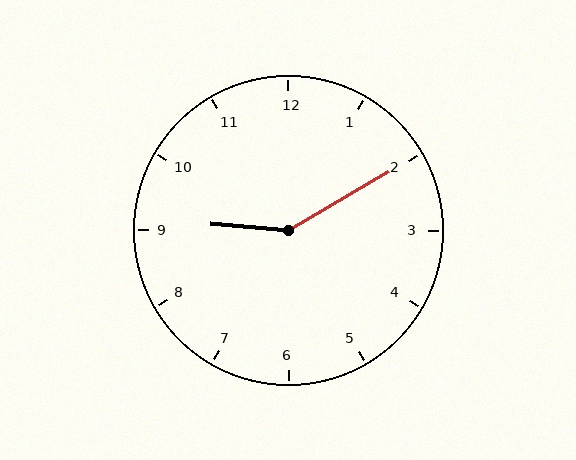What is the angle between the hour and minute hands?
Approximately 145 degrees.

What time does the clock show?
9:10.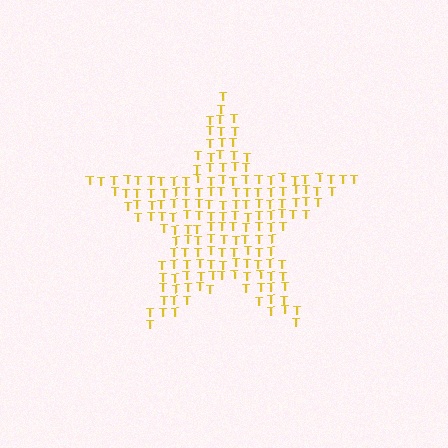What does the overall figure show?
The overall figure shows a star.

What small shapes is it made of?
It is made of small letter T's.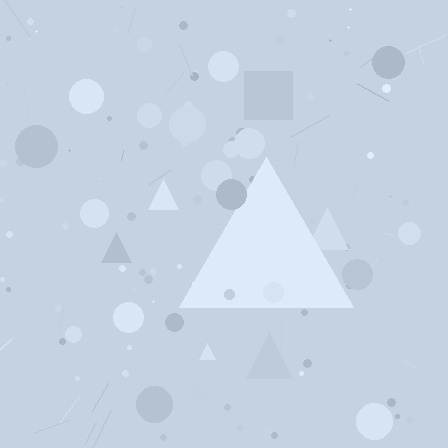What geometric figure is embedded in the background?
A triangle is embedded in the background.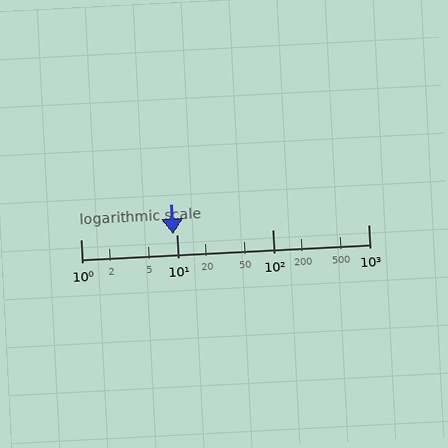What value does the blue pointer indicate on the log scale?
The pointer indicates approximately 9.2.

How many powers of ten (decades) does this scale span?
The scale spans 3 decades, from 1 to 1000.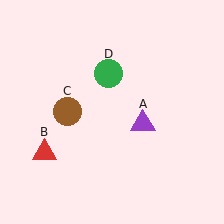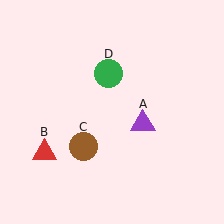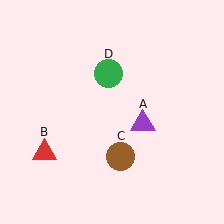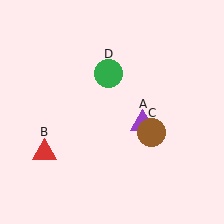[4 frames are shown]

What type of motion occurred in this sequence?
The brown circle (object C) rotated counterclockwise around the center of the scene.